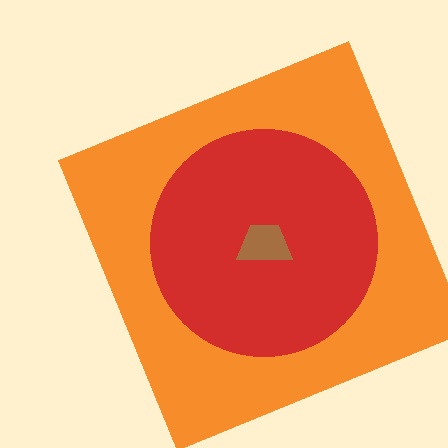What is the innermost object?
The brown trapezoid.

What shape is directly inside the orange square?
The red circle.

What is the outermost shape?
The orange square.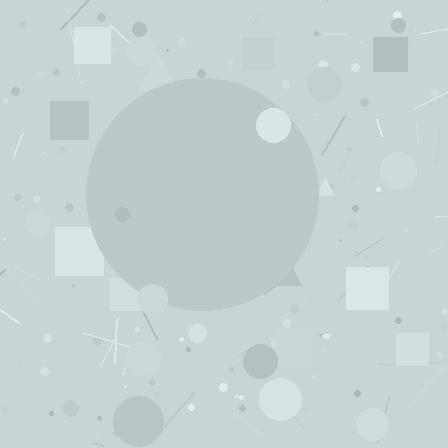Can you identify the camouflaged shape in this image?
The camouflaged shape is a circle.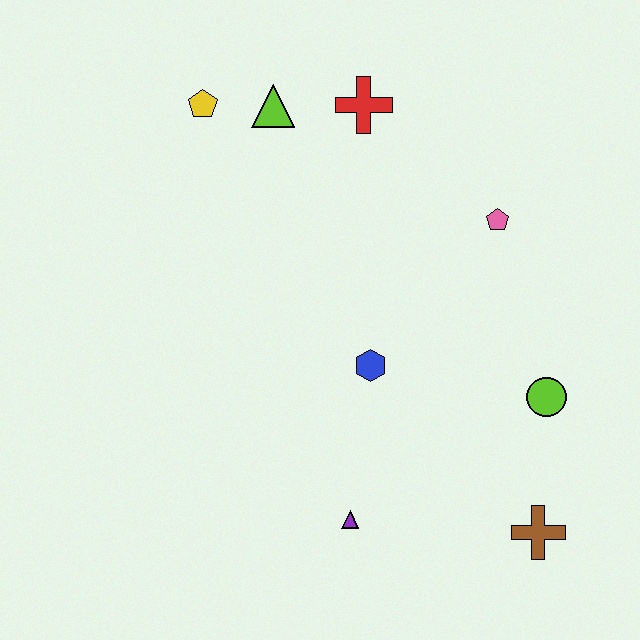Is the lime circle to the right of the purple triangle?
Yes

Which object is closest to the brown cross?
The lime circle is closest to the brown cross.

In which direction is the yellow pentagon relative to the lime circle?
The yellow pentagon is to the left of the lime circle.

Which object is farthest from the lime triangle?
The brown cross is farthest from the lime triangle.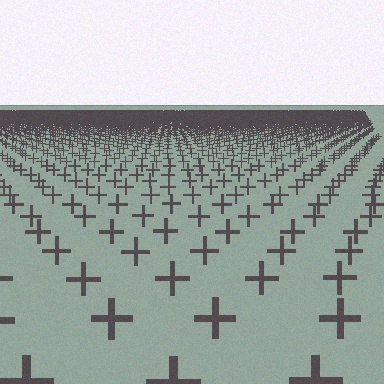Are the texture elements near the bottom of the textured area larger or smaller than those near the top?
Larger. Near the bottom, elements are closer to the viewer and appear at a bigger on-screen size.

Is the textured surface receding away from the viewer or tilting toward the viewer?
The surface is receding away from the viewer. Texture elements get smaller and denser toward the top.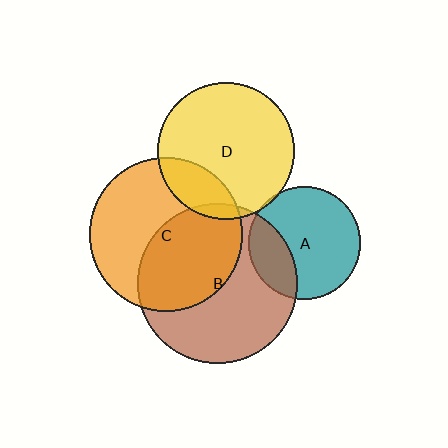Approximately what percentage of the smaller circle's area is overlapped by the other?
Approximately 5%.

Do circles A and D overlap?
Yes.